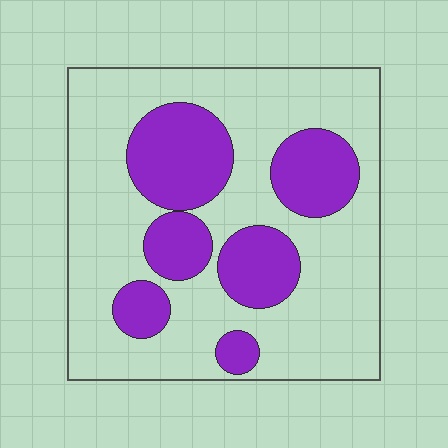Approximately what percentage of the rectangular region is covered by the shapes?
Approximately 30%.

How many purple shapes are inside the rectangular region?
6.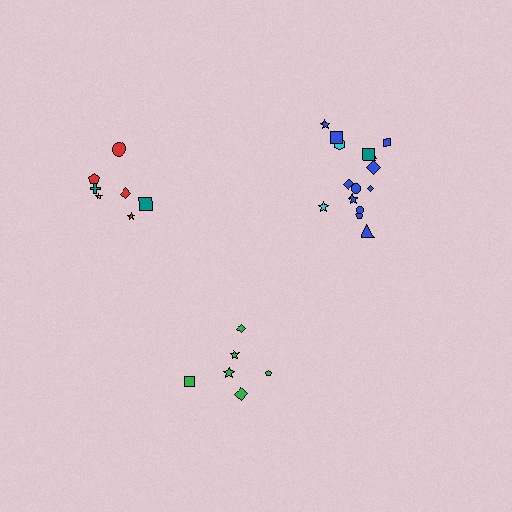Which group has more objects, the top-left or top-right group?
The top-right group.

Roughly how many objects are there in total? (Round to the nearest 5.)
Roughly 30 objects in total.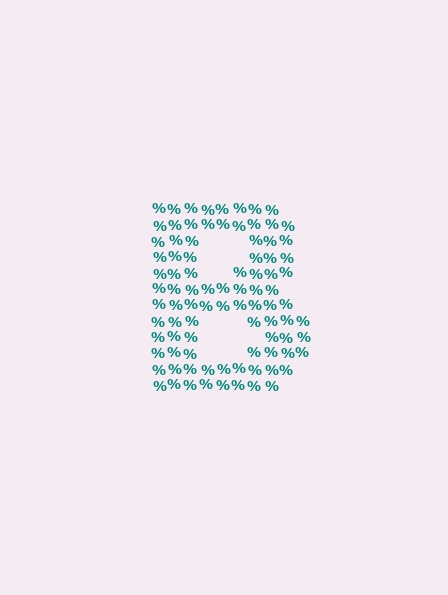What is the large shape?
The large shape is the letter B.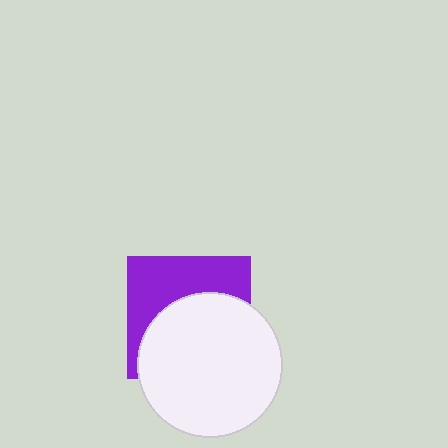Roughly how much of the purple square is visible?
A small part of it is visible (roughly 43%).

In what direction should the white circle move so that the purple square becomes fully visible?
The white circle should move down. That is the shortest direction to clear the overlap and leave the purple square fully visible.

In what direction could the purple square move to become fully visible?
The purple square could move up. That would shift it out from behind the white circle entirely.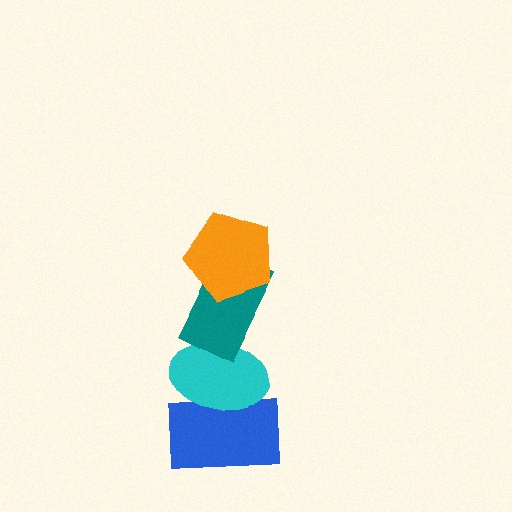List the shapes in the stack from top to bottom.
From top to bottom: the orange pentagon, the teal rectangle, the cyan ellipse, the blue rectangle.